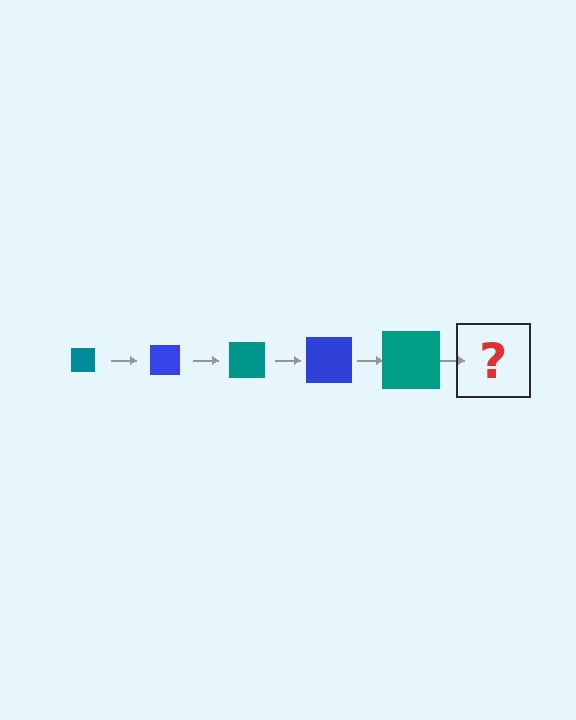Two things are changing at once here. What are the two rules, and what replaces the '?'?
The two rules are that the square grows larger each step and the color cycles through teal and blue. The '?' should be a blue square, larger than the previous one.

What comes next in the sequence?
The next element should be a blue square, larger than the previous one.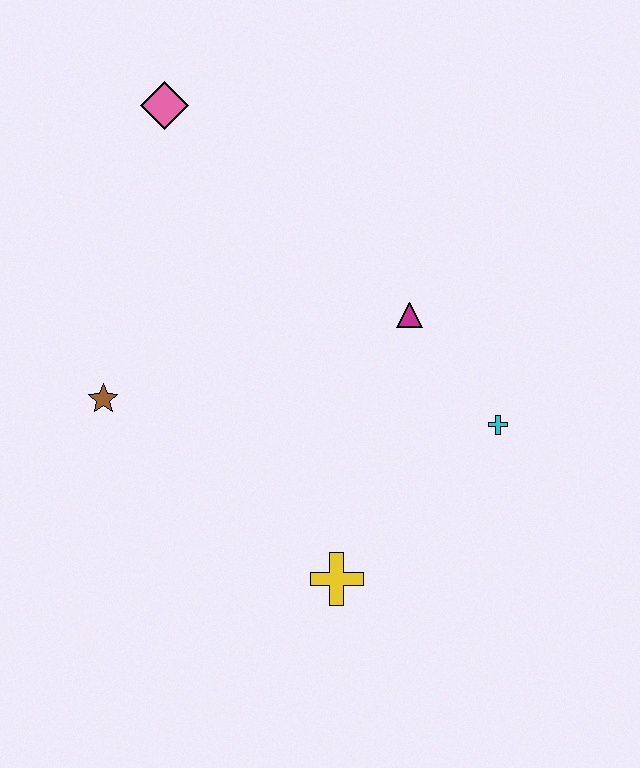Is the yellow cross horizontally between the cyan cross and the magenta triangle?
No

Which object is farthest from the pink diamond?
The yellow cross is farthest from the pink diamond.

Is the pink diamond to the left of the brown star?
No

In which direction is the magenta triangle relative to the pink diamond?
The magenta triangle is to the right of the pink diamond.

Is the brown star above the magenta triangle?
No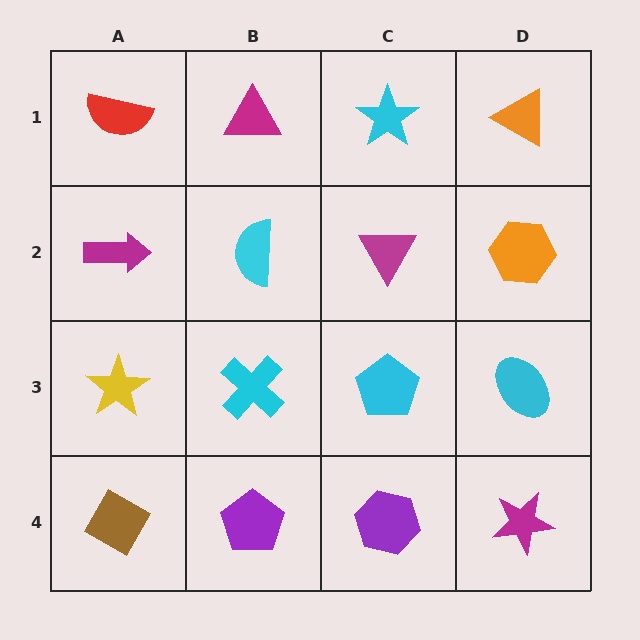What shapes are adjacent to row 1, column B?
A cyan semicircle (row 2, column B), a red semicircle (row 1, column A), a cyan star (row 1, column C).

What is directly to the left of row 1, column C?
A magenta triangle.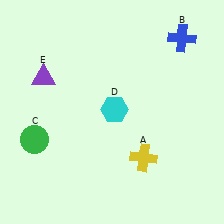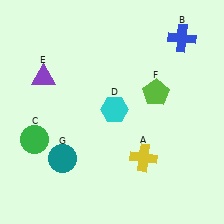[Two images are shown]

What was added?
A lime pentagon (F), a teal circle (G) were added in Image 2.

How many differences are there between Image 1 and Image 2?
There are 2 differences between the two images.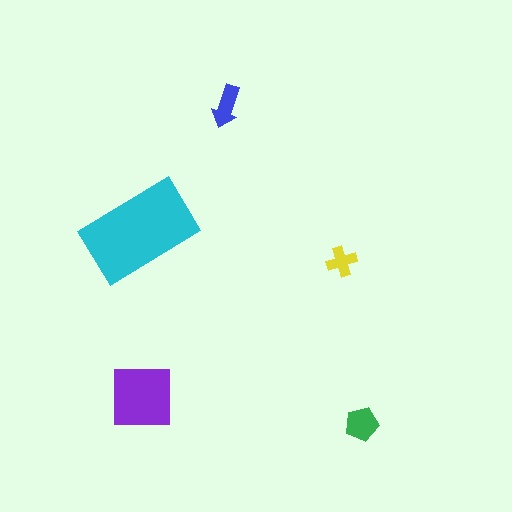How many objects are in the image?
There are 5 objects in the image.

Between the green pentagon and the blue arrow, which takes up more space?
The green pentagon.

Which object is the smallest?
The yellow cross.